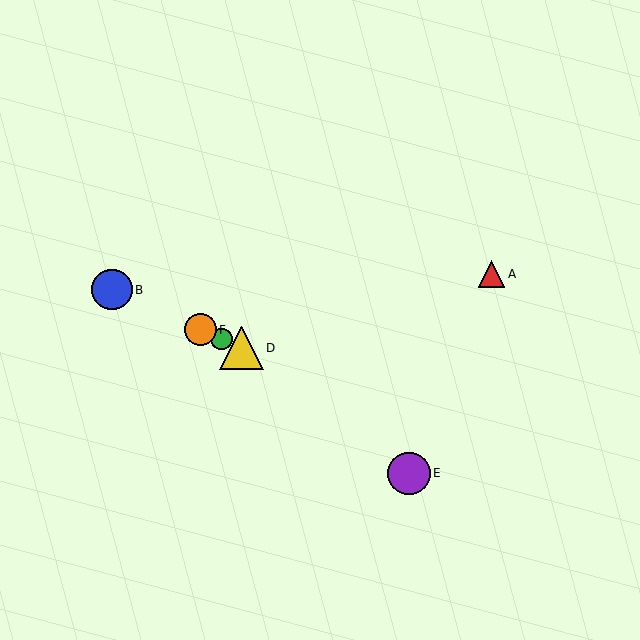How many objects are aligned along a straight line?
4 objects (B, C, D, F) are aligned along a straight line.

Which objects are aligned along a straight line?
Objects B, C, D, F are aligned along a straight line.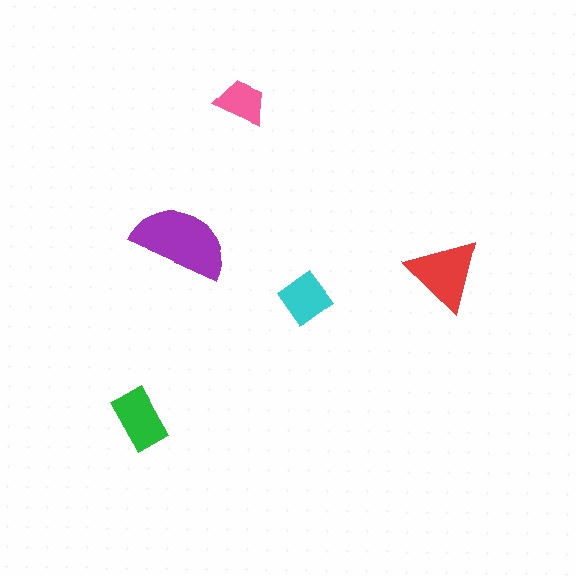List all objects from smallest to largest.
The pink trapezoid, the cyan diamond, the green rectangle, the red triangle, the purple semicircle.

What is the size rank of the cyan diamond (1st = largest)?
4th.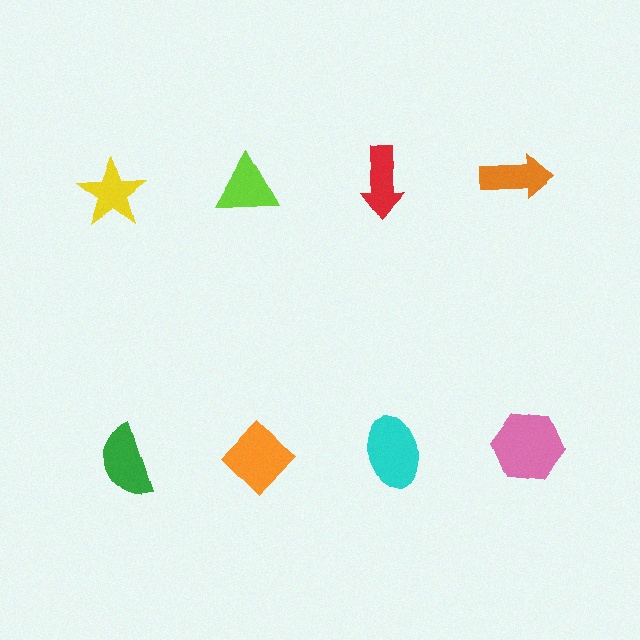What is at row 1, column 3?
A red arrow.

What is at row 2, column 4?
A pink hexagon.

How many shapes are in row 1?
4 shapes.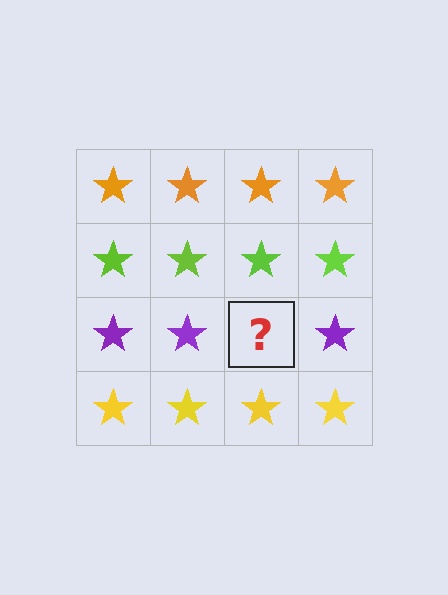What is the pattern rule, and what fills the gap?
The rule is that each row has a consistent color. The gap should be filled with a purple star.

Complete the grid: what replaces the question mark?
The question mark should be replaced with a purple star.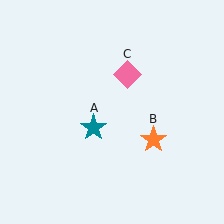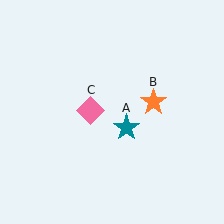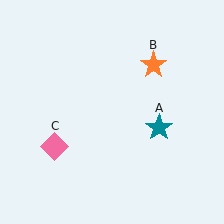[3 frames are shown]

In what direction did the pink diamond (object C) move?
The pink diamond (object C) moved down and to the left.